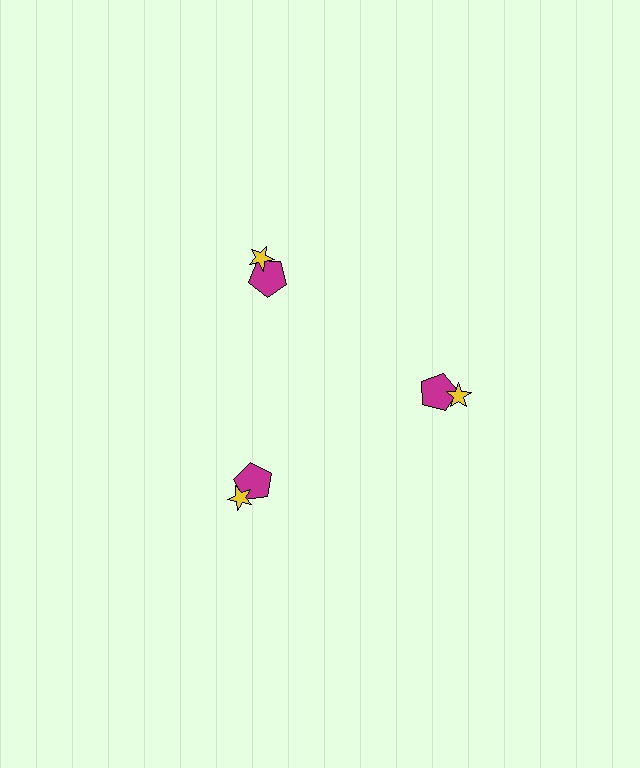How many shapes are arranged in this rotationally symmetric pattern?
There are 6 shapes, arranged in 3 groups of 2.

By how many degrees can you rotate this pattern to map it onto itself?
The pattern maps onto itself every 120 degrees of rotation.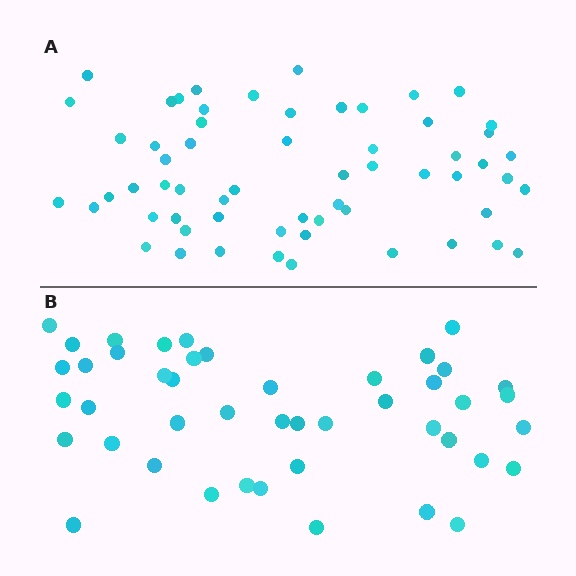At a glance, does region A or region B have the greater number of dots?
Region A (the top region) has more dots.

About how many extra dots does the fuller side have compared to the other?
Region A has approximately 15 more dots than region B.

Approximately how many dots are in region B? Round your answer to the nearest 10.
About 40 dots. (The exact count is 45, which rounds to 40.)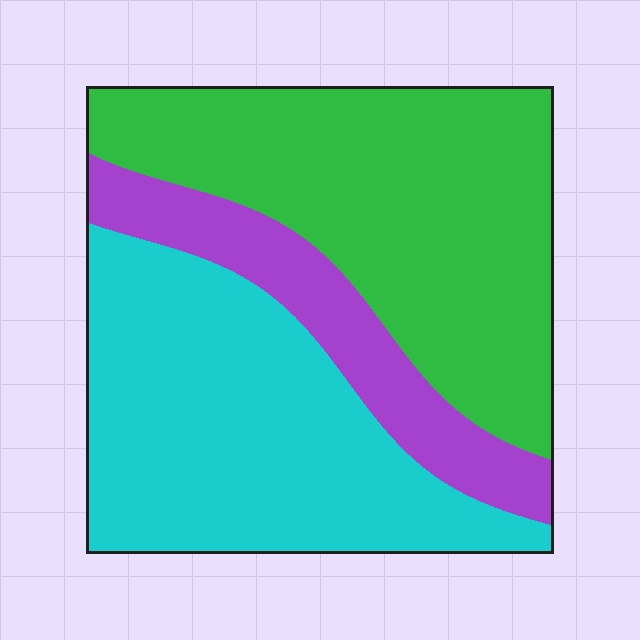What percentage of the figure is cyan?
Cyan takes up about two fifths (2/5) of the figure.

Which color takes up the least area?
Purple, at roughly 15%.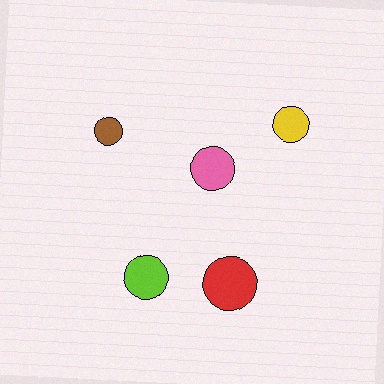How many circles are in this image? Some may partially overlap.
There are 5 circles.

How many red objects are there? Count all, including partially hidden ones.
There is 1 red object.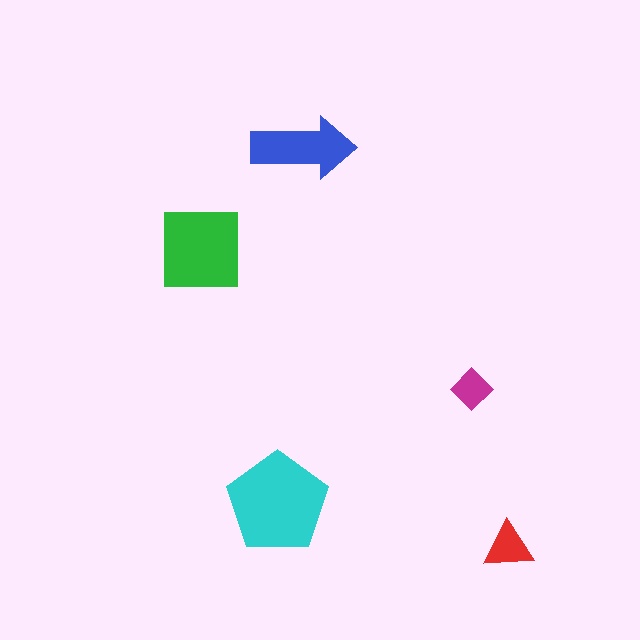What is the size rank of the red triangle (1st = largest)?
4th.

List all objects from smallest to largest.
The magenta diamond, the red triangle, the blue arrow, the green square, the cyan pentagon.